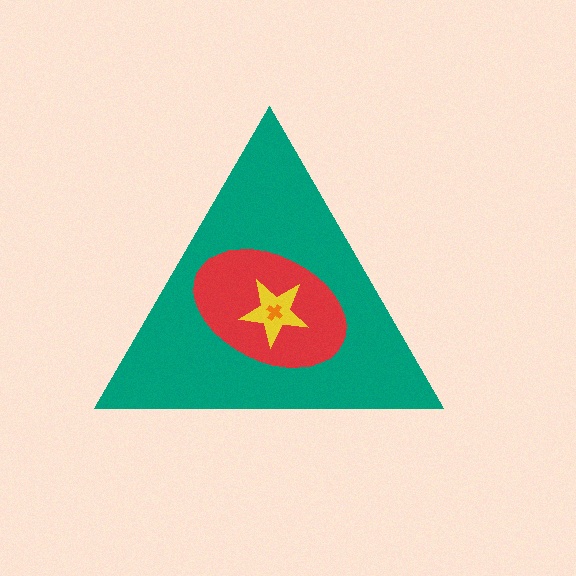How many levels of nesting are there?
4.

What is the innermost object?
The orange cross.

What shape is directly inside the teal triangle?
The red ellipse.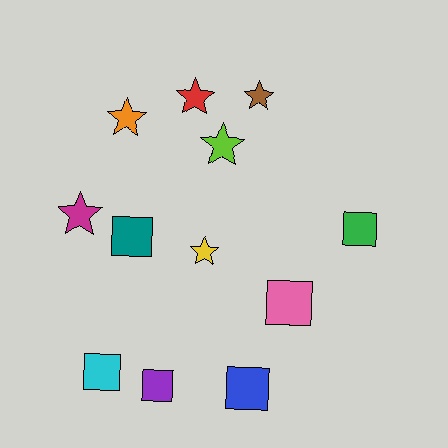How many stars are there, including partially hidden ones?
There are 6 stars.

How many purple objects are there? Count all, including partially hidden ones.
There is 1 purple object.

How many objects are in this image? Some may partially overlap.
There are 12 objects.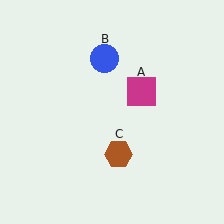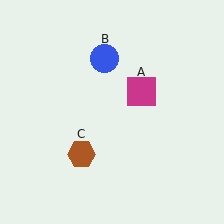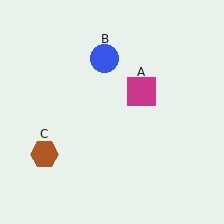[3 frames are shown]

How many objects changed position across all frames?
1 object changed position: brown hexagon (object C).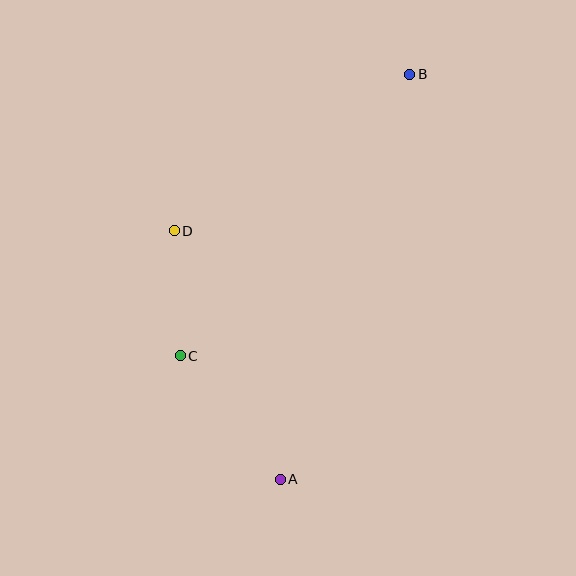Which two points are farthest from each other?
Points A and B are farthest from each other.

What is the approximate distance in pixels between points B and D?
The distance between B and D is approximately 283 pixels.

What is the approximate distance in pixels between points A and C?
The distance between A and C is approximately 159 pixels.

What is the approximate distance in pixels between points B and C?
The distance between B and C is approximately 363 pixels.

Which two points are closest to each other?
Points C and D are closest to each other.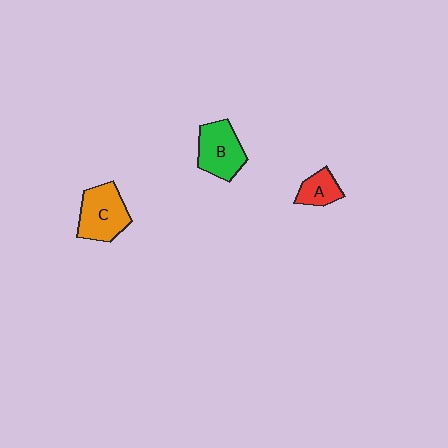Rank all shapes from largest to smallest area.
From largest to smallest: C (orange), B (green), A (red).